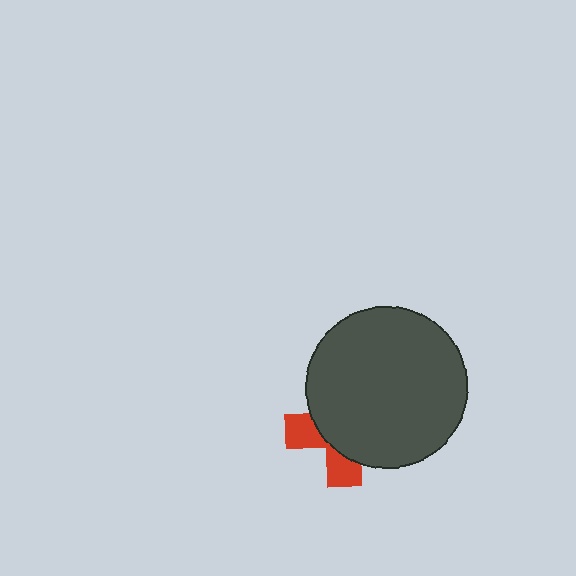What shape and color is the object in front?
The object in front is a dark gray circle.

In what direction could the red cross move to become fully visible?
The red cross could move toward the lower-left. That would shift it out from behind the dark gray circle entirely.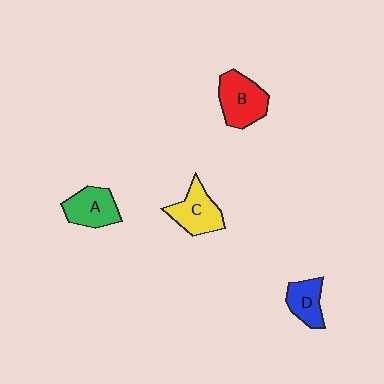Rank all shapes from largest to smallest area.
From largest to smallest: B (red), C (yellow), A (green), D (blue).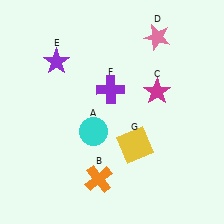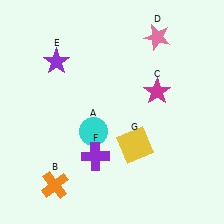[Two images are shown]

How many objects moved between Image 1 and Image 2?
2 objects moved between the two images.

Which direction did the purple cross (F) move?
The purple cross (F) moved down.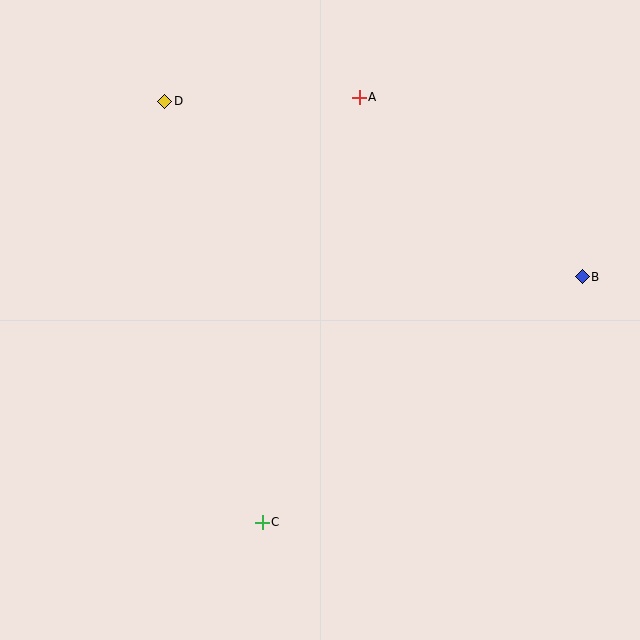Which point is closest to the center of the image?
Point C at (263, 522) is closest to the center.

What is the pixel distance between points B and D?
The distance between B and D is 453 pixels.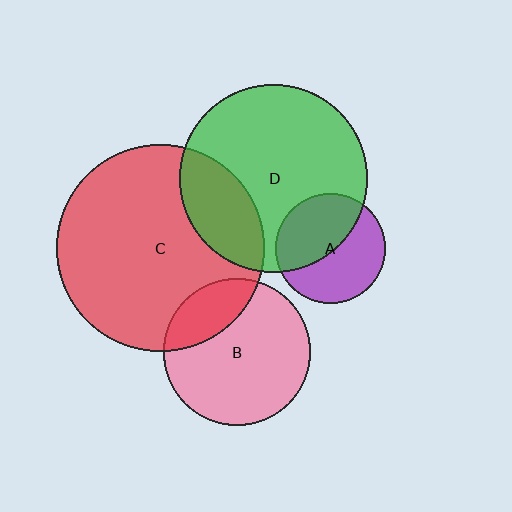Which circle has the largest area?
Circle C (red).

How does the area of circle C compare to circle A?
Approximately 3.6 times.